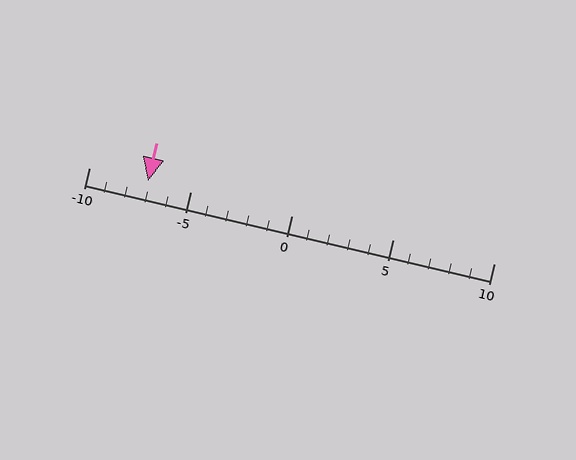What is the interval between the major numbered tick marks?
The major tick marks are spaced 5 units apart.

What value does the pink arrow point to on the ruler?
The pink arrow points to approximately -7.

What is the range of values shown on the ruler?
The ruler shows values from -10 to 10.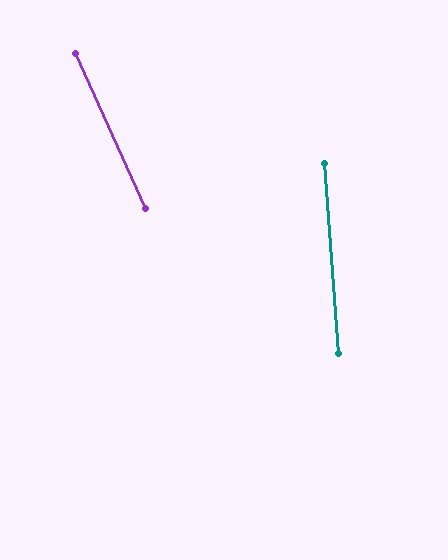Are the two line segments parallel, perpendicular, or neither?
Neither parallel nor perpendicular — they differ by about 20°.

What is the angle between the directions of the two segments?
Approximately 20 degrees.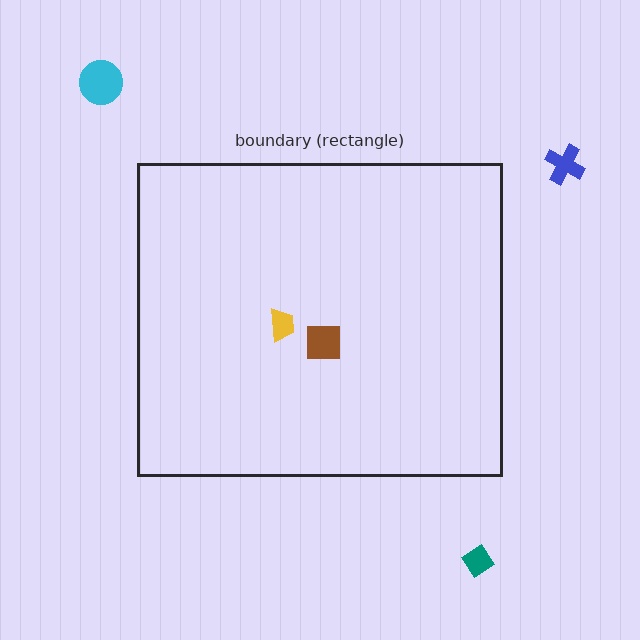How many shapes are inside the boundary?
2 inside, 3 outside.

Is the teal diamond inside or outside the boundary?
Outside.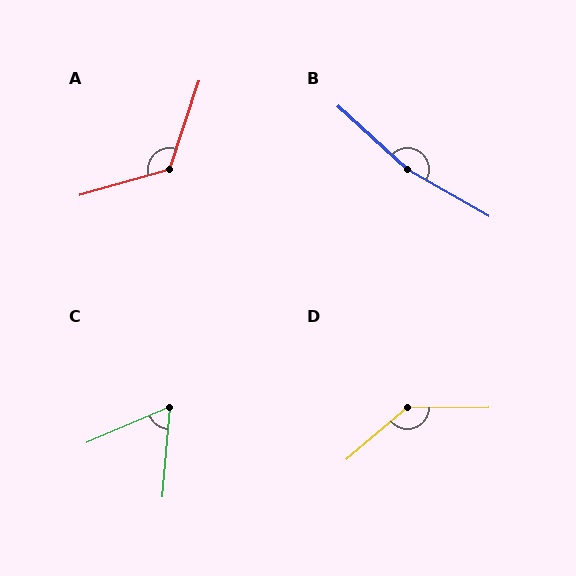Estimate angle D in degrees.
Approximately 140 degrees.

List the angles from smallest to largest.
C (62°), A (125°), D (140°), B (167°).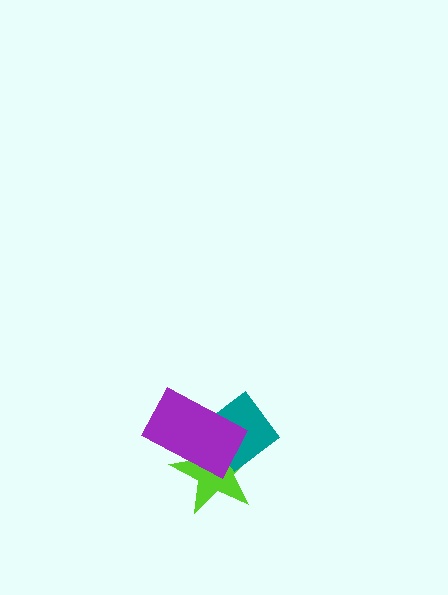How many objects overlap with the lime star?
2 objects overlap with the lime star.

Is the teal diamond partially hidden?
Yes, it is partially covered by another shape.